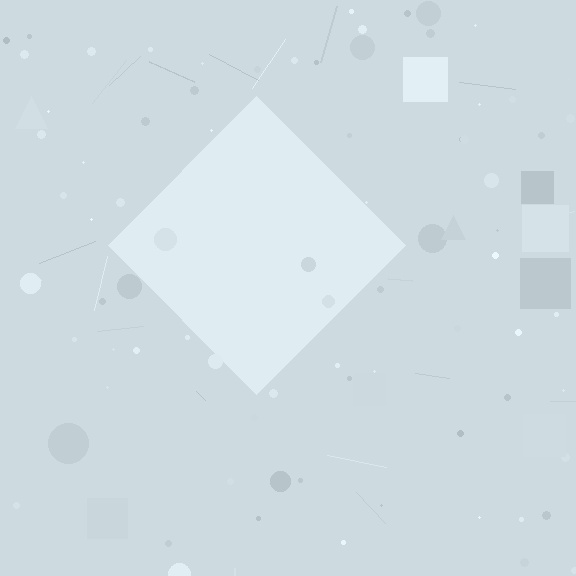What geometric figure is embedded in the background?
A diamond is embedded in the background.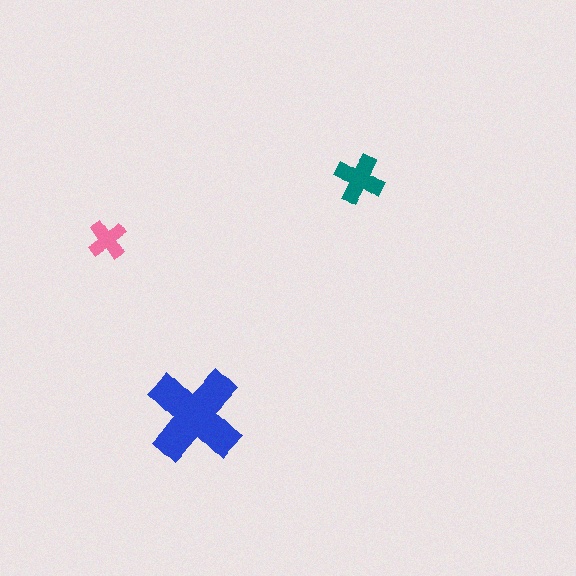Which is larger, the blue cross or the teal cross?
The blue one.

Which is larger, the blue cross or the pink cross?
The blue one.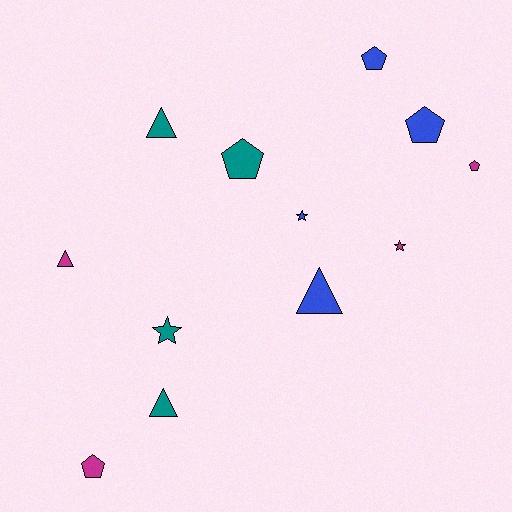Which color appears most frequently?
Blue, with 4 objects.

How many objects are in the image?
There are 12 objects.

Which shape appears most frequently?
Pentagon, with 5 objects.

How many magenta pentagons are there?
There are 2 magenta pentagons.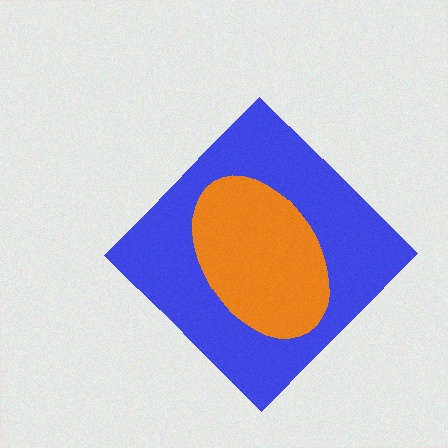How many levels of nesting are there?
2.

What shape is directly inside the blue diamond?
The orange ellipse.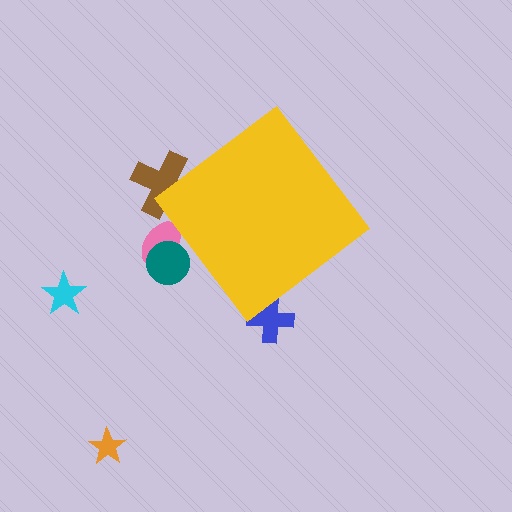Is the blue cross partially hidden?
Yes, the blue cross is partially hidden behind the yellow diamond.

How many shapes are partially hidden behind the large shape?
4 shapes are partially hidden.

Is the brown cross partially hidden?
Yes, the brown cross is partially hidden behind the yellow diamond.